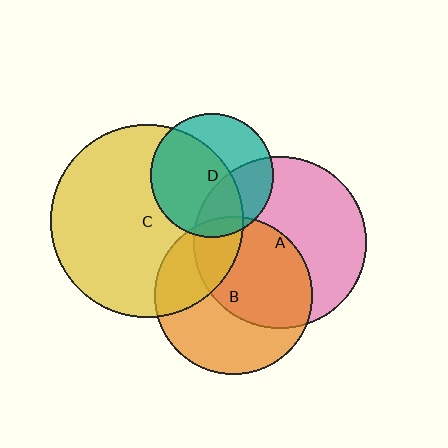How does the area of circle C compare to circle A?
Approximately 1.3 times.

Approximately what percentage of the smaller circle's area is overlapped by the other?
Approximately 30%.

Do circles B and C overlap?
Yes.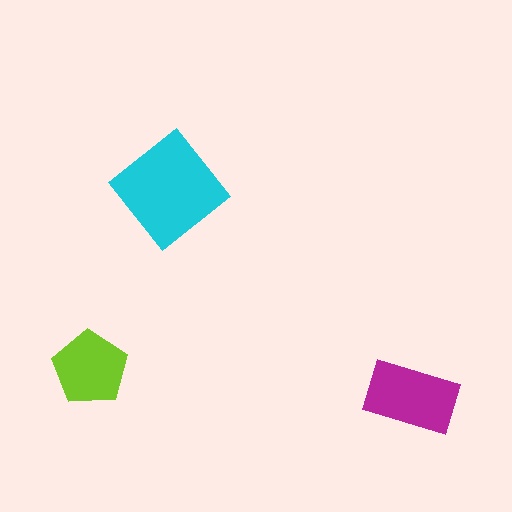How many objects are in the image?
There are 3 objects in the image.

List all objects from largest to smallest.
The cyan diamond, the magenta rectangle, the lime pentagon.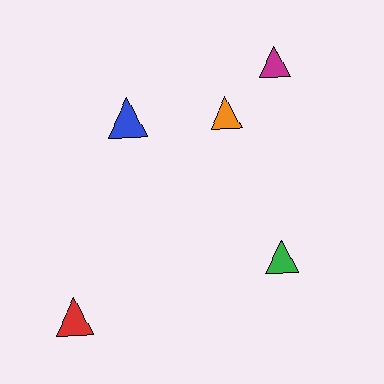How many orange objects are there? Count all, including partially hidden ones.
There is 1 orange object.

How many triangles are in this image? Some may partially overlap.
There are 5 triangles.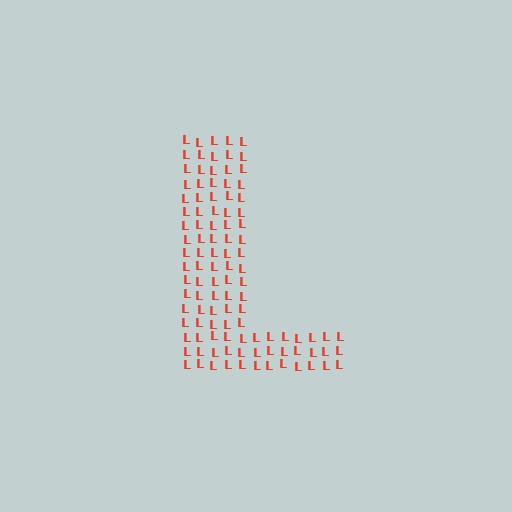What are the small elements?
The small elements are letter L's.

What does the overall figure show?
The overall figure shows the letter L.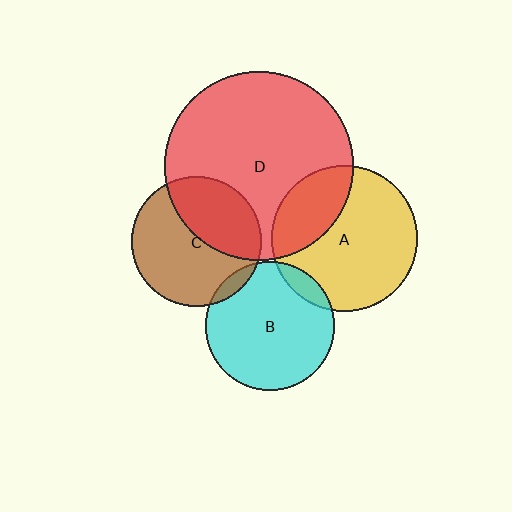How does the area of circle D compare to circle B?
Approximately 2.1 times.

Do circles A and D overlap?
Yes.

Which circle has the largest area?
Circle D (red).